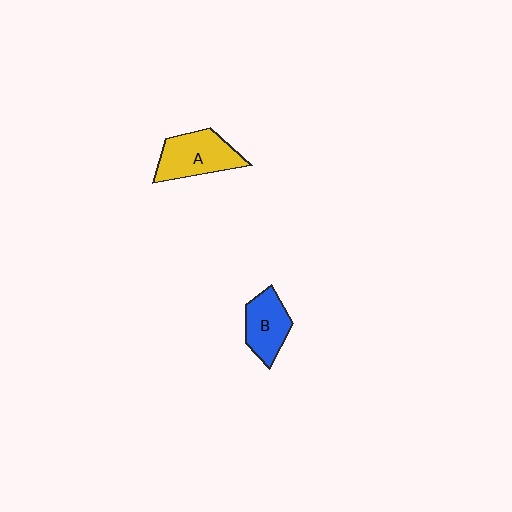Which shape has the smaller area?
Shape B (blue).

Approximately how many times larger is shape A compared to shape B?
Approximately 1.2 times.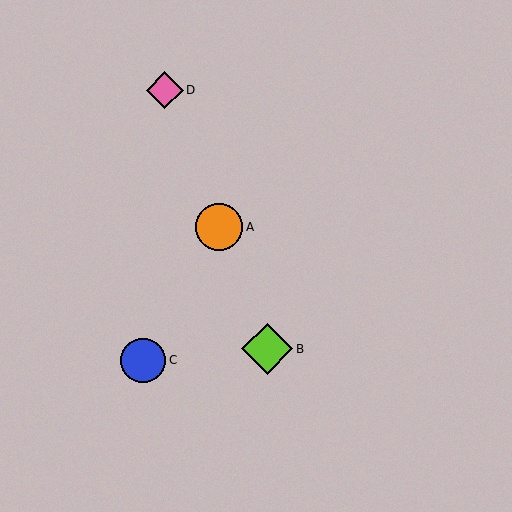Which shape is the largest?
The lime diamond (labeled B) is the largest.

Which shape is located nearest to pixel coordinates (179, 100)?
The pink diamond (labeled D) at (165, 90) is nearest to that location.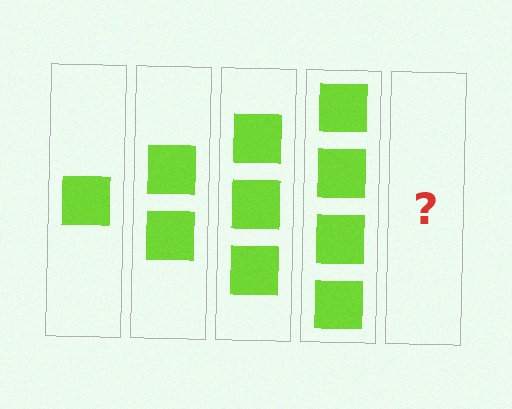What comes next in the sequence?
The next element should be 5 squares.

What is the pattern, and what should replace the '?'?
The pattern is that each step adds one more square. The '?' should be 5 squares.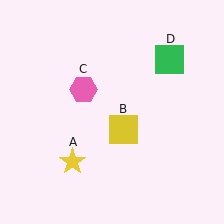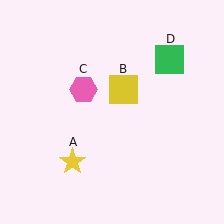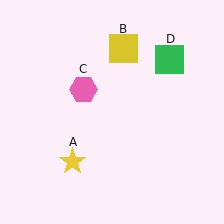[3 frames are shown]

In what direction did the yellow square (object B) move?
The yellow square (object B) moved up.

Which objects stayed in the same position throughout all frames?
Yellow star (object A) and pink hexagon (object C) and green square (object D) remained stationary.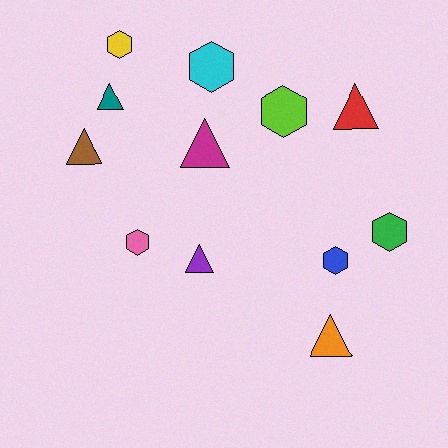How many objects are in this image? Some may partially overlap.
There are 12 objects.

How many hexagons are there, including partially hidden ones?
There are 6 hexagons.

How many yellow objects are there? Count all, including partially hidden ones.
There is 1 yellow object.